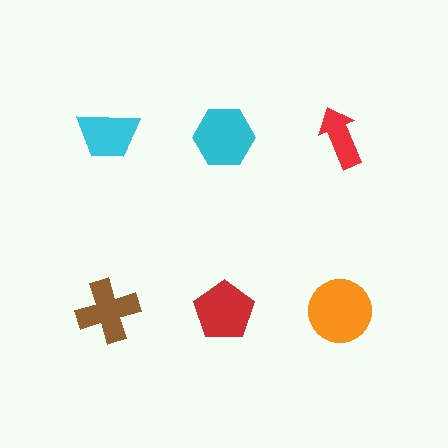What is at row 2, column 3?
An orange circle.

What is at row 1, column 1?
A cyan trapezoid.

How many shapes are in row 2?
3 shapes.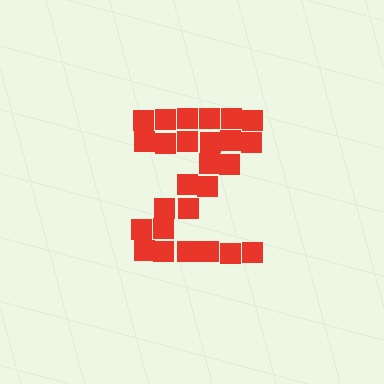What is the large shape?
The large shape is the letter Z.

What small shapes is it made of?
It is made of small squares.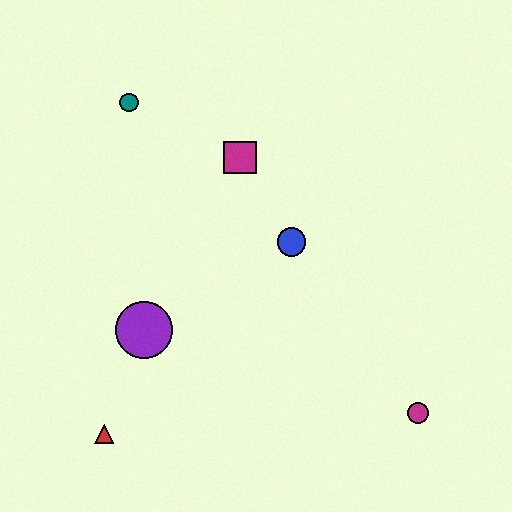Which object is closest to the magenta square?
The blue circle is closest to the magenta square.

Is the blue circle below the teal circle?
Yes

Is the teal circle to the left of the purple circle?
Yes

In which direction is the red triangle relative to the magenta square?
The red triangle is below the magenta square.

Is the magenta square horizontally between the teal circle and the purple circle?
No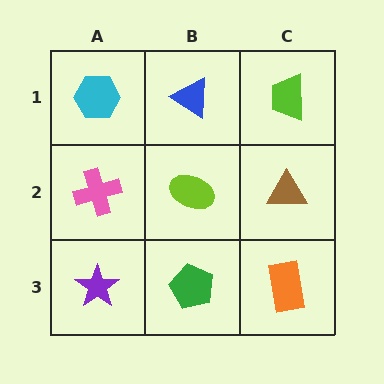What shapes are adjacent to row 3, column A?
A pink cross (row 2, column A), a green pentagon (row 3, column B).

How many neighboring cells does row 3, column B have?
3.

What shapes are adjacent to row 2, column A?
A cyan hexagon (row 1, column A), a purple star (row 3, column A), a lime ellipse (row 2, column B).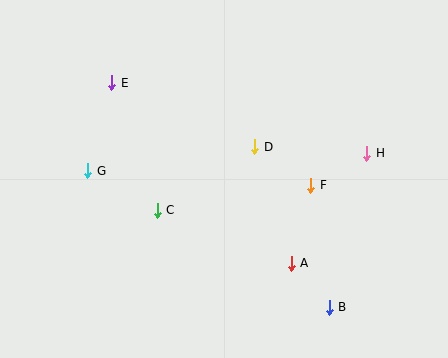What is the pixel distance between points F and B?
The distance between F and B is 123 pixels.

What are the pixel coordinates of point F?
Point F is at (311, 185).